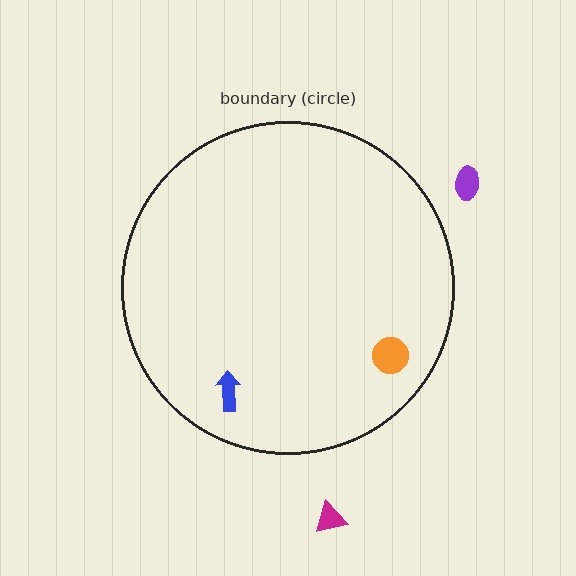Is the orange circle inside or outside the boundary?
Inside.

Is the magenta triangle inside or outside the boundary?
Outside.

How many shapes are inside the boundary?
2 inside, 2 outside.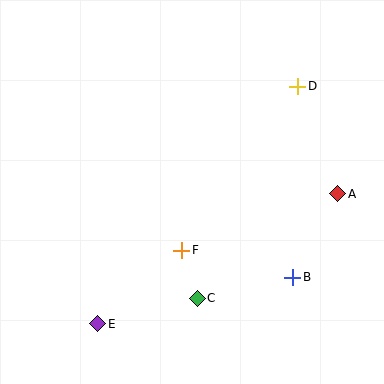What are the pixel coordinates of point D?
Point D is at (298, 86).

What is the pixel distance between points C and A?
The distance between C and A is 175 pixels.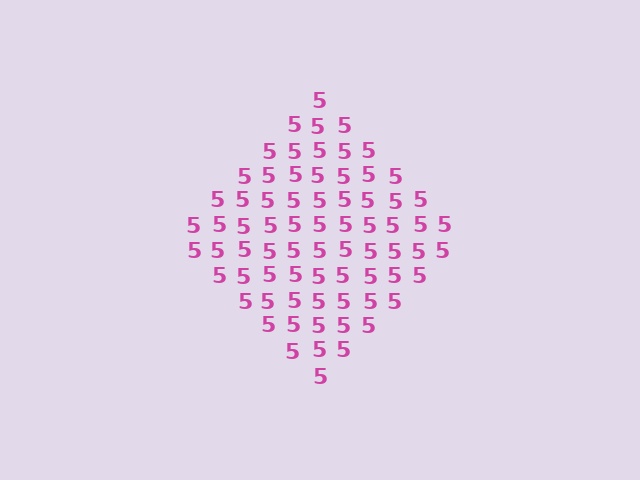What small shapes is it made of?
It is made of small digit 5's.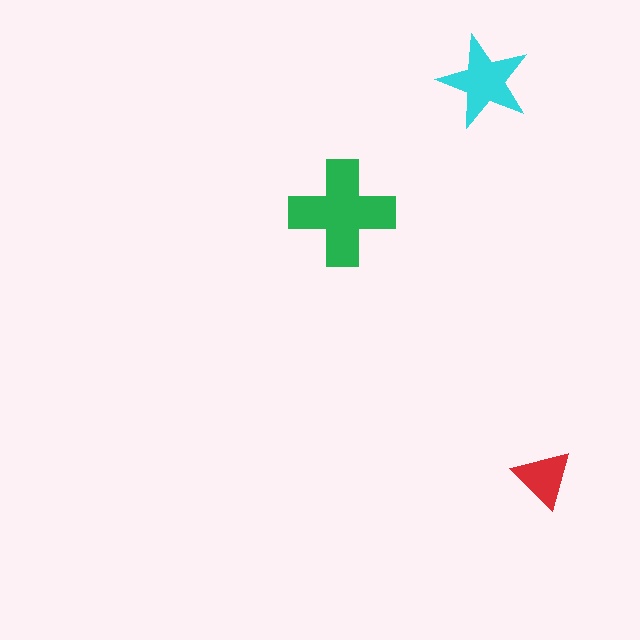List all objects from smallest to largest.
The red triangle, the cyan star, the green cross.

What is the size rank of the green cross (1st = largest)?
1st.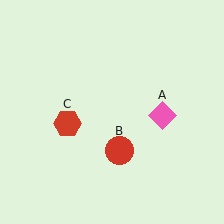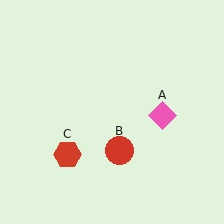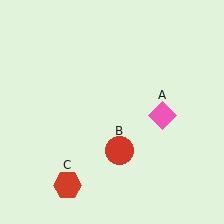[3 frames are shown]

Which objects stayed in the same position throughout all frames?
Pink diamond (object A) and red circle (object B) remained stationary.